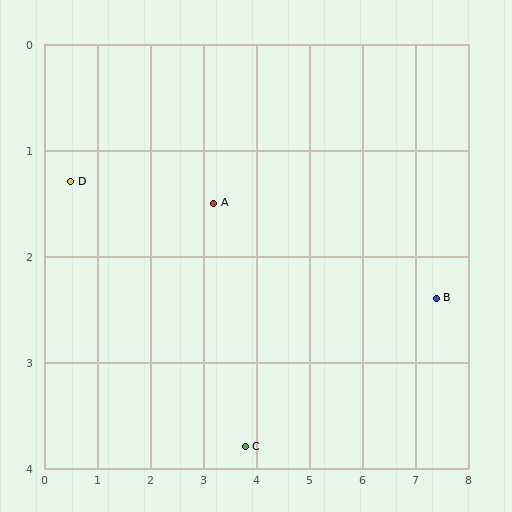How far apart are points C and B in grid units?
Points C and B are about 3.9 grid units apart.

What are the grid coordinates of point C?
Point C is at approximately (3.8, 3.8).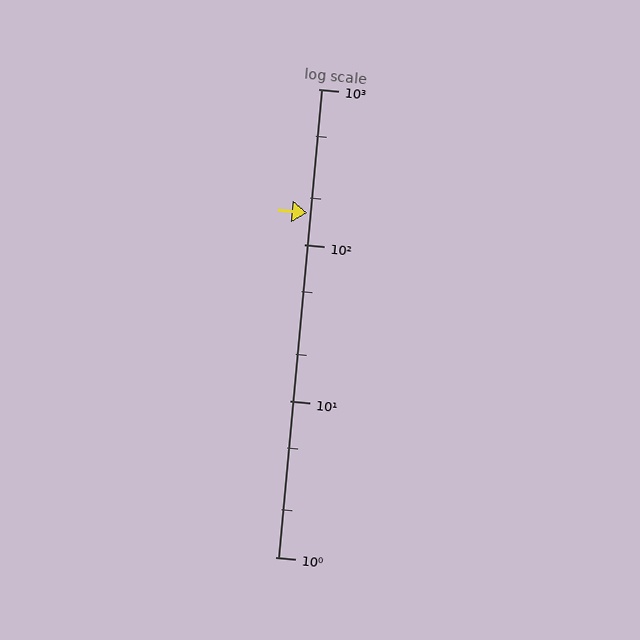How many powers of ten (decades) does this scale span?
The scale spans 3 decades, from 1 to 1000.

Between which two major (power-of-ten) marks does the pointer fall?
The pointer is between 100 and 1000.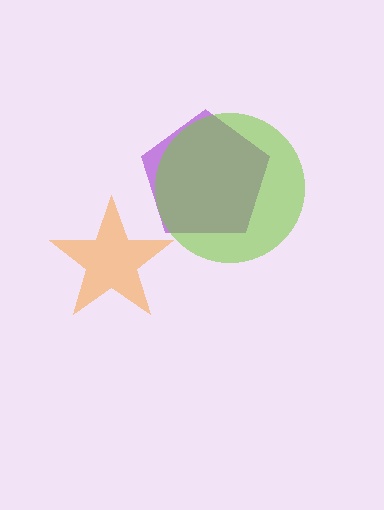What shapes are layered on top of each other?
The layered shapes are: an orange star, a purple pentagon, a lime circle.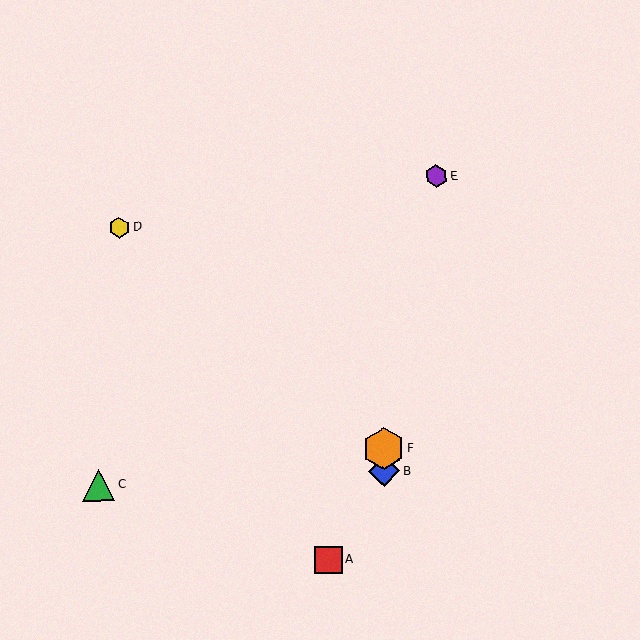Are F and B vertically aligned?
Yes, both are at x≈383.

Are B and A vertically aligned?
No, B is at x≈384 and A is at x≈329.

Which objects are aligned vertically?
Objects B, F are aligned vertically.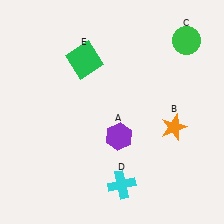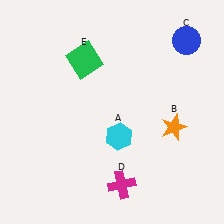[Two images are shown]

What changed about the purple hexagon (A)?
In Image 1, A is purple. In Image 2, it changed to cyan.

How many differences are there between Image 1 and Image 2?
There are 3 differences between the two images.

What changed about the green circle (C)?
In Image 1, C is green. In Image 2, it changed to blue.